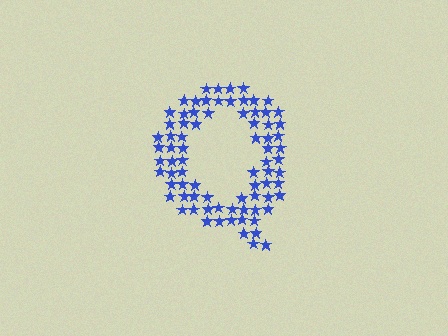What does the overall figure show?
The overall figure shows the letter Q.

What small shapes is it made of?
It is made of small stars.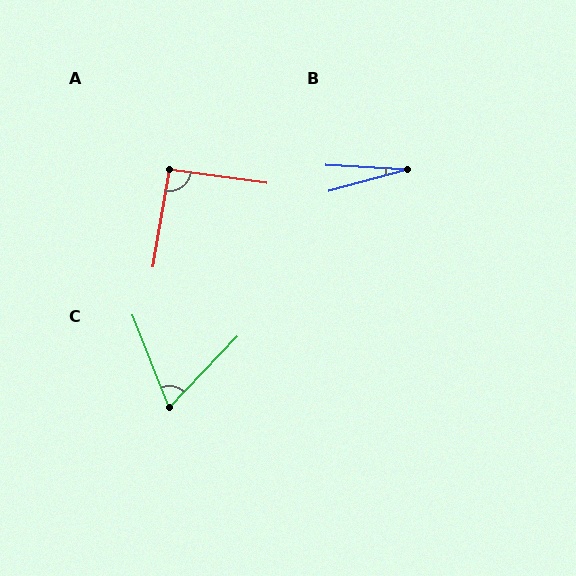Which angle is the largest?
A, at approximately 92 degrees.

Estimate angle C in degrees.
Approximately 65 degrees.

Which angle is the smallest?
B, at approximately 18 degrees.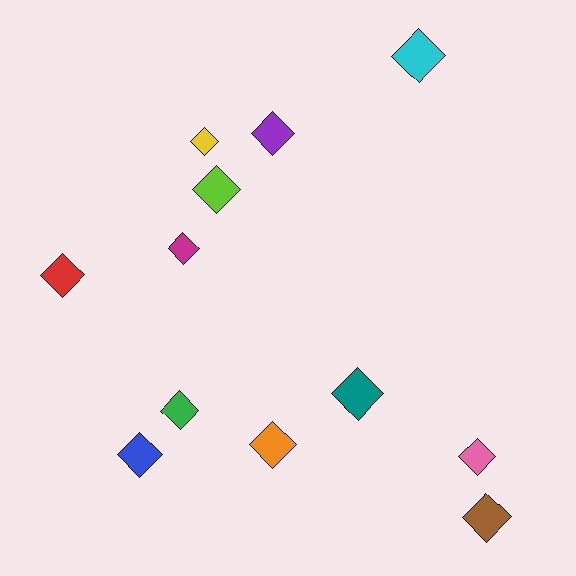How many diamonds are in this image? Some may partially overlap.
There are 12 diamonds.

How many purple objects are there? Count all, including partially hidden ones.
There is 1 purple object.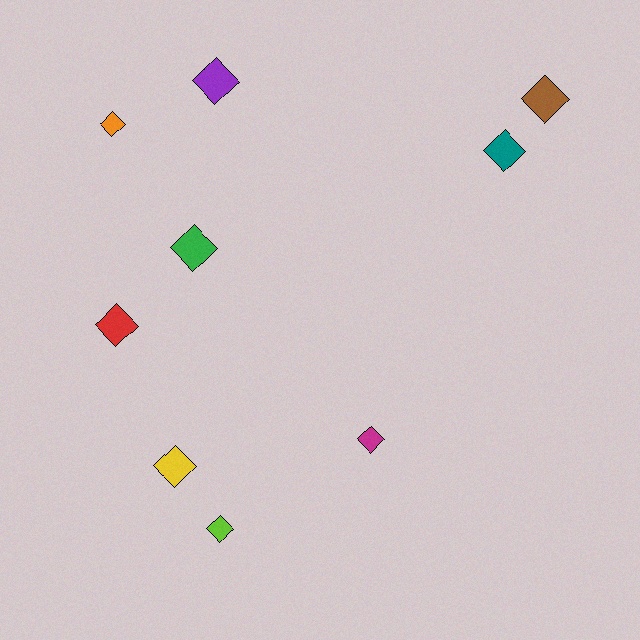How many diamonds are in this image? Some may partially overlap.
There are 9 diamonds.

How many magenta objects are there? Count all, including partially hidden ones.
There is 1 magenta object.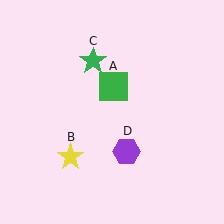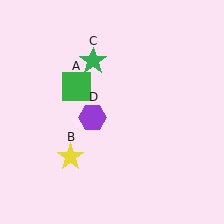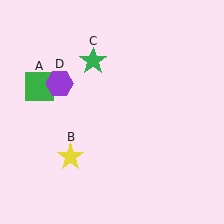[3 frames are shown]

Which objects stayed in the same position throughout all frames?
Yellow star (object B) and green star (object C) remained stationary.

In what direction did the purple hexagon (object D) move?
The purple hexagon (object D) moved up and to the left.